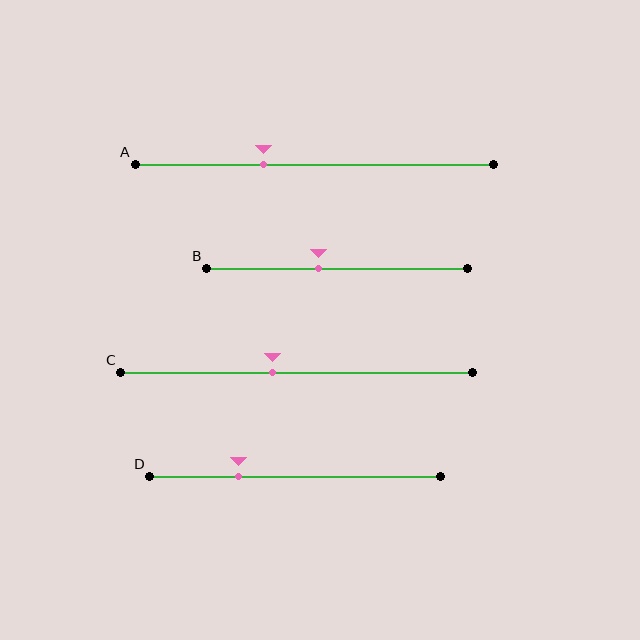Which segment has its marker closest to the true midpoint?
Segment C has its marker closest to the true midpoint.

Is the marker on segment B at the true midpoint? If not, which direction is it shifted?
No, the marker on segment B is shifted to the left by about 7% of the segment length.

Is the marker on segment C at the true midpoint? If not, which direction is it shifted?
No, the marker on segment C is shifted to the left by about 7% of the segment length.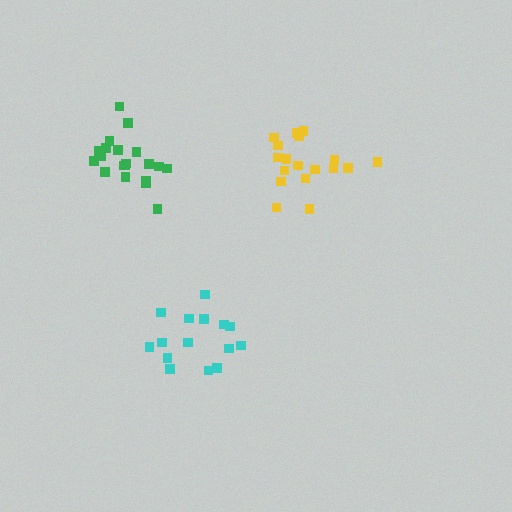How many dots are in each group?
Group 1: 15 dots, Group 2: 18 dots, Group 3: 20 dots (53 total).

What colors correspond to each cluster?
The clusters are colored: cyan, yellow, green.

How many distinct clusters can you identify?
There are 3 distinct clusters.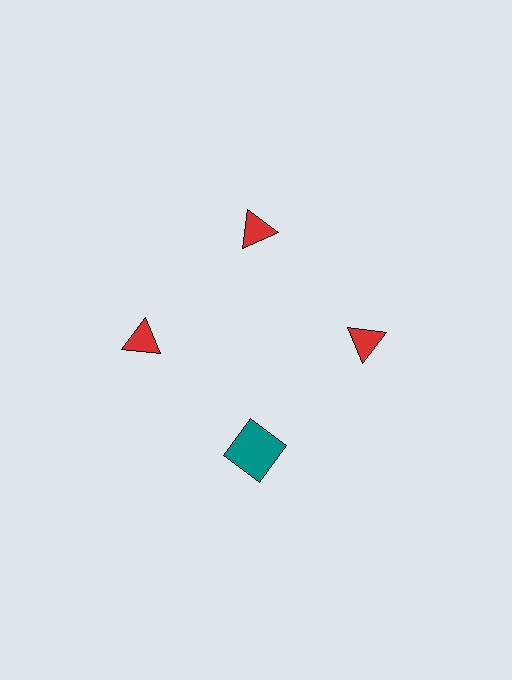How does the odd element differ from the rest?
It differs in both color (teal instead of red) and shape (square instead of triangle).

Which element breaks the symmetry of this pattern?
The teal square at roughly the 6 o'clock position breaks the symmetry. All other shapes are red triangles.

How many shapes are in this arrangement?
There are 4 shapes arranged in a ring pattern.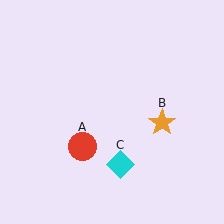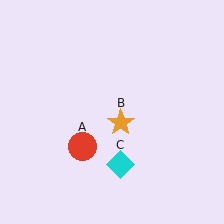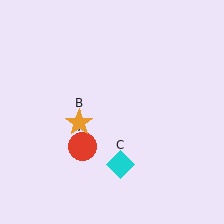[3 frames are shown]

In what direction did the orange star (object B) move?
The orange star (object B) moved left.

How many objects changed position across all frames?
1 object changed position: orange star (object B).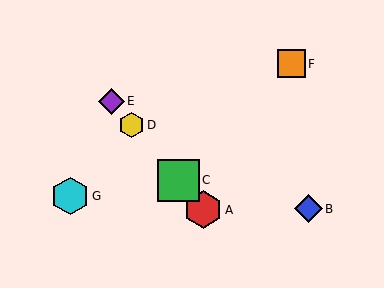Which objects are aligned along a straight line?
Objects A, C, D, E are aligned along a straight line.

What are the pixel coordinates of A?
Object A is at (203, 210).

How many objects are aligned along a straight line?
4 objects (A, C, D, E) are aligned along a straight line.